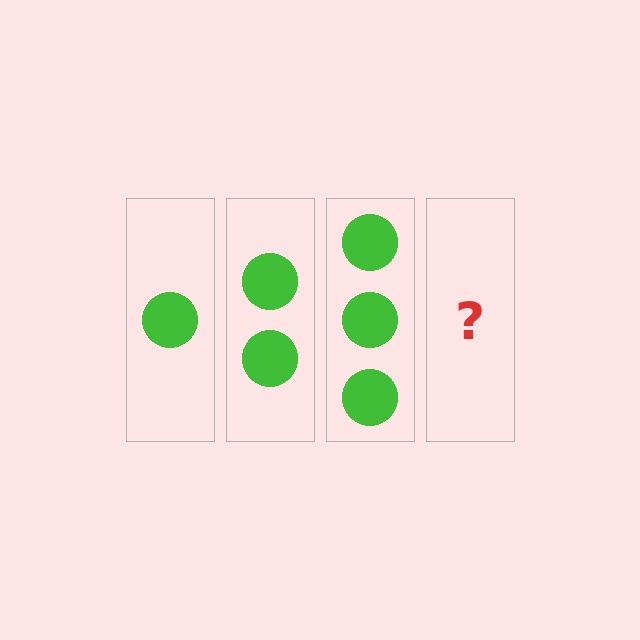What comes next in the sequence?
The next element should be 4 circles.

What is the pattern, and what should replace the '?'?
The pattern is that each step adds one more circle. The '?' should be 4 circles.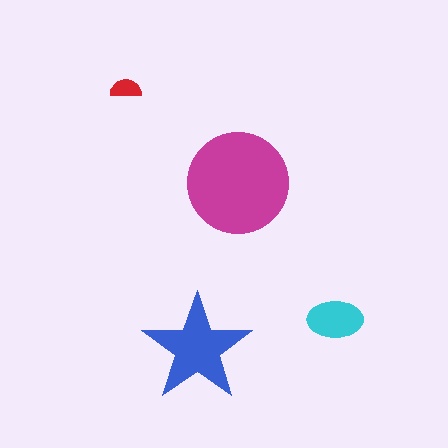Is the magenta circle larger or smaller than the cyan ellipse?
Larger.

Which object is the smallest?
The red semicircle.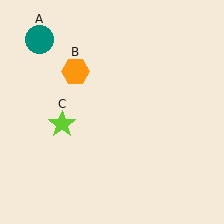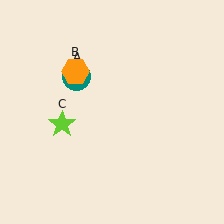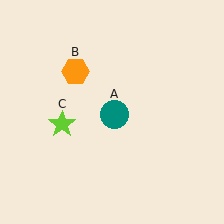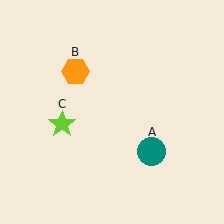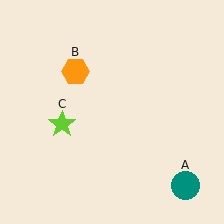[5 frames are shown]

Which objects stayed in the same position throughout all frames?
Orange hexagon (object B) and lime star (object C) remained stationary.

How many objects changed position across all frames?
1 object changed position: teal circle (object A).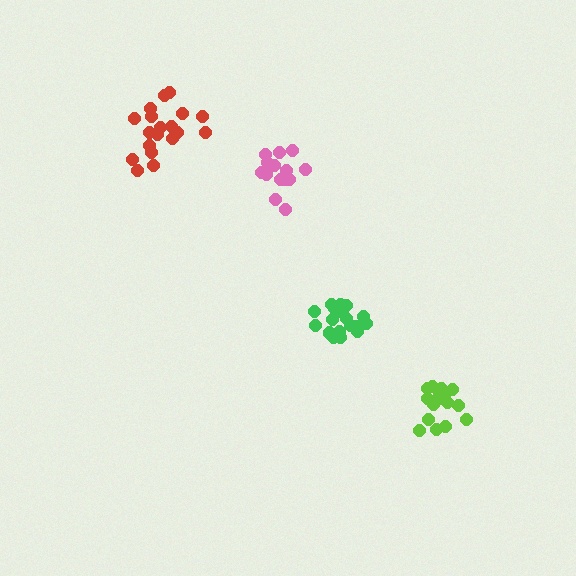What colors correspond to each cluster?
The clusters are colored: green, pink, red, lime.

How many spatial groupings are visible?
There are 4 spatial groupings.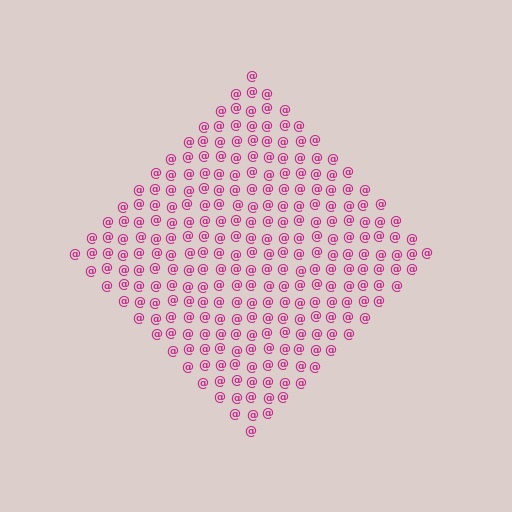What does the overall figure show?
The overall figure shows a diamond.